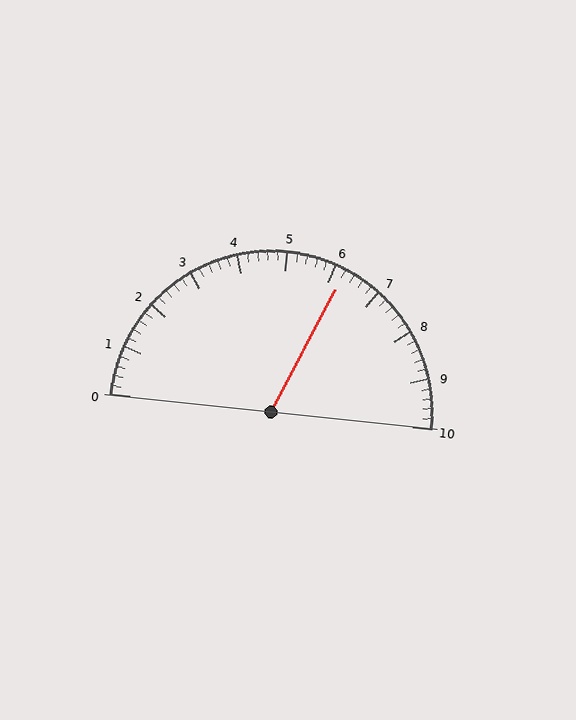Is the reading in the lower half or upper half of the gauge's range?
The reading is in the upper half of the range (0 to 10).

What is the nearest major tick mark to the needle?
The nearest major tick mark is 6.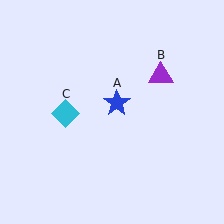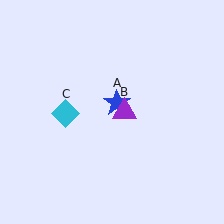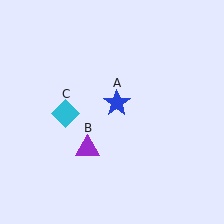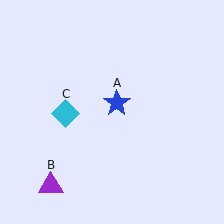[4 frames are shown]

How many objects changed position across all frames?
1 object changed position: purple triangle (object B).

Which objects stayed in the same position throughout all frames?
Blue star (object A) and cyan diamond (object C) remained stationary.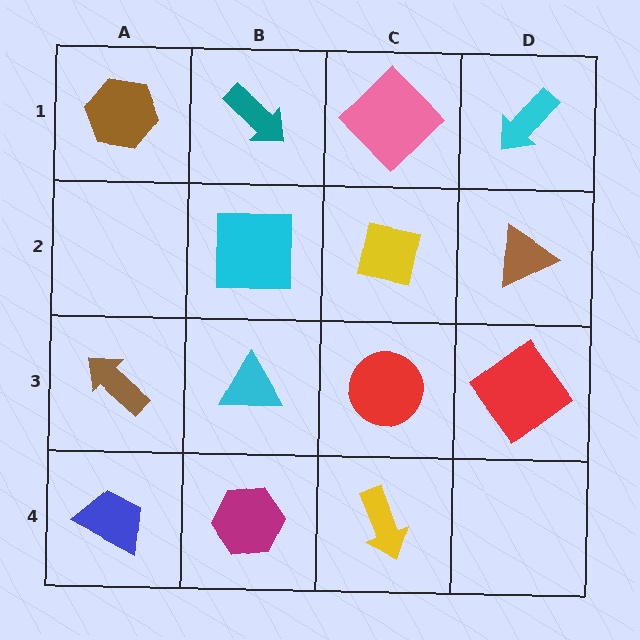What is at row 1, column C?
A pink diamond.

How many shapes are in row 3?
4 shapes.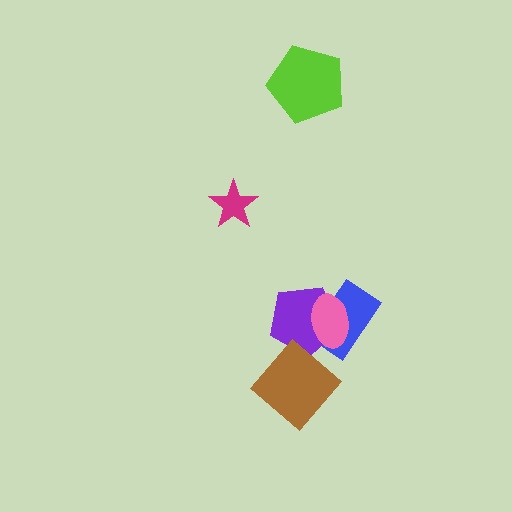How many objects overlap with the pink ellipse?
2 objects overlap with the pink ellipse.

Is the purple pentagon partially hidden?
Yes, it is partially covered by another shape.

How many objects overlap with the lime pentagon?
0 objects overlap with the lime pentagon.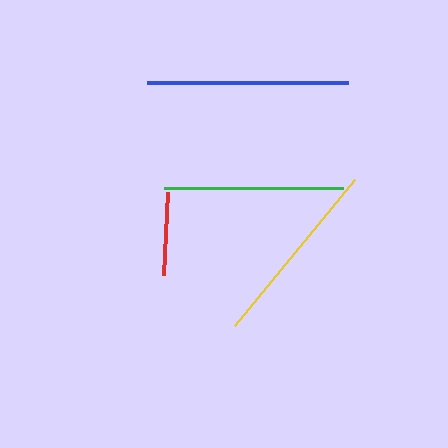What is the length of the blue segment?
The blue segment is approximately 201 pixels long.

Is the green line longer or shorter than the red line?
The green line is longer than the red line.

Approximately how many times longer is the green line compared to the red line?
The green line is approximately 2.2 times the length of the red line.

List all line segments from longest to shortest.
From longest to shortest: blue, yellow, green, red.